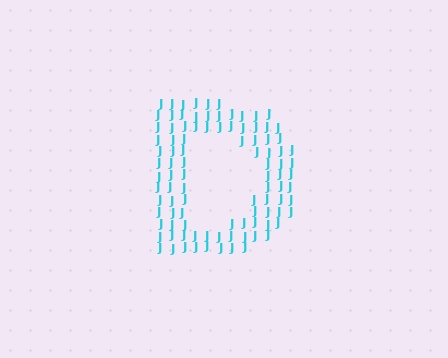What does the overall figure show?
The overall figure shows the letter D.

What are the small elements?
The small elements are letter J's.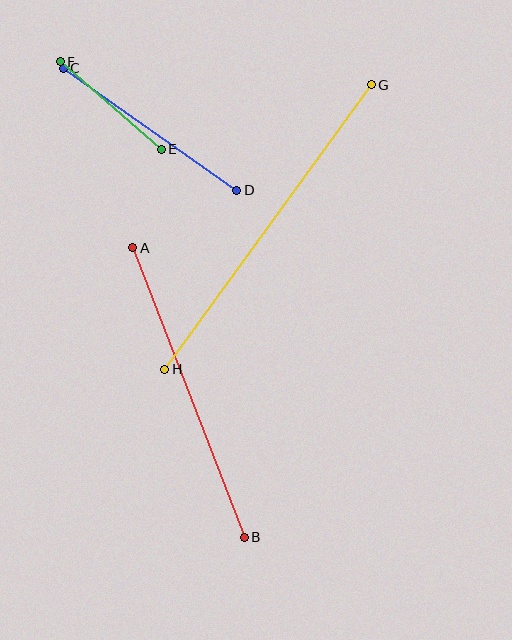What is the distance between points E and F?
The distance is approximately 134 pixels.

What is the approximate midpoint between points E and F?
The midpoint is at approximately (111, 105) pixels.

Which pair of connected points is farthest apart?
Points G and H are farthest apart.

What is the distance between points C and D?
The distance is approximately 212 pixels.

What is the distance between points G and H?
The distance is approximately 352 pixels.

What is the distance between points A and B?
The distance is approximately 310 pixels.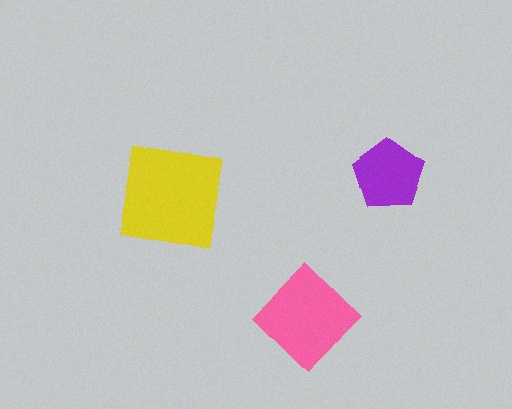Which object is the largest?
The yellow square.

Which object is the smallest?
The purple pentagon.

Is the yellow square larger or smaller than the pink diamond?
Larger.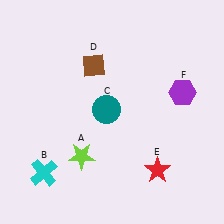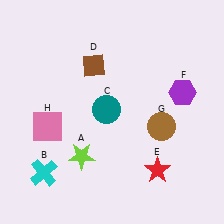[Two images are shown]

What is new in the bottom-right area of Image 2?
A brown circle (G) was added in the bottom-right area of Image 2.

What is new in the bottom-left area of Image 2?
A pink square (H) was added in the bottom-left area of Image 2.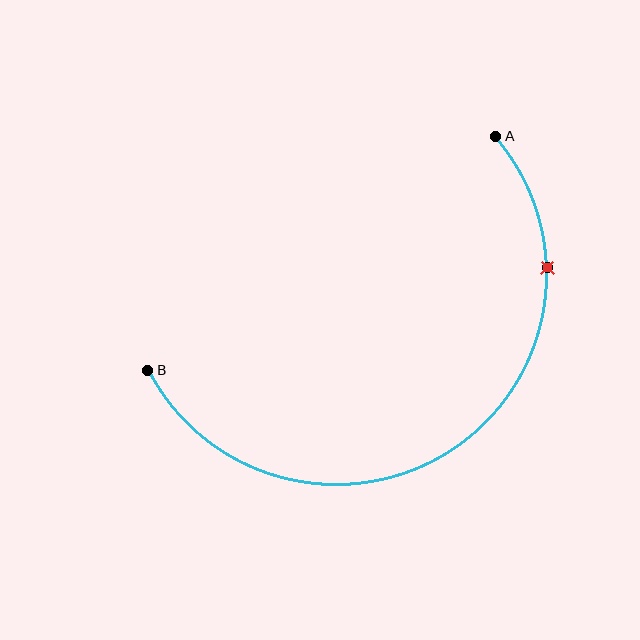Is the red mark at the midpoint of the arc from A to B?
No. The red mark lies on the arc but is closer to endpoint A. The arc midpoint would be at the point on the curve equidistant along the arc from both A and B.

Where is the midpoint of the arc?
The arc midpoint is the point on the curve farthest from the straight line joining A and B. It sits below and to the right of that line.